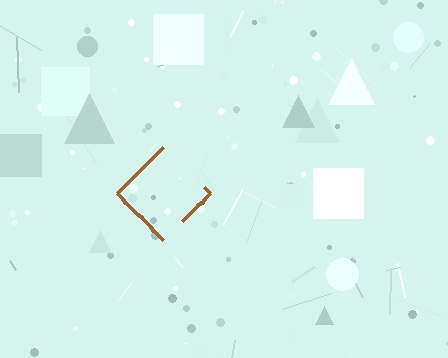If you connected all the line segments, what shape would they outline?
They would outline a diamond.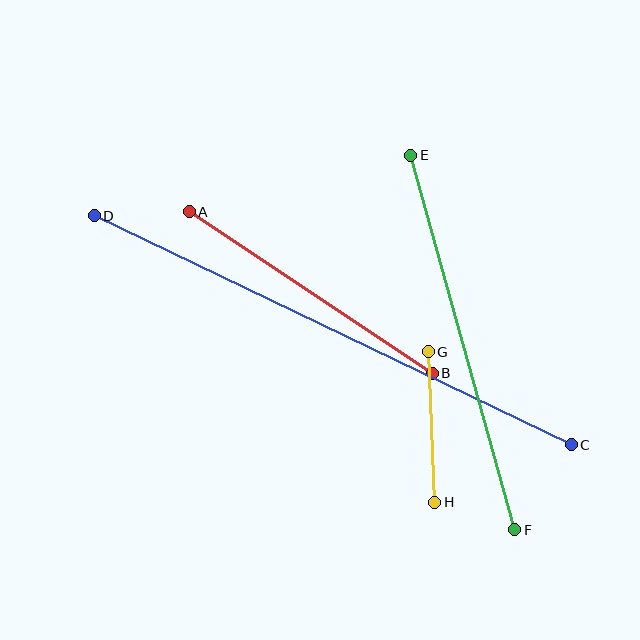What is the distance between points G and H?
The distance is approximately 151 pixels.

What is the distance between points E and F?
The distance is approximately 389 pixels.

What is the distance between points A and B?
The distance is approximately 291 pixels.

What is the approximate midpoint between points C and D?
The midpoint is at approximately (333, 330) pixels.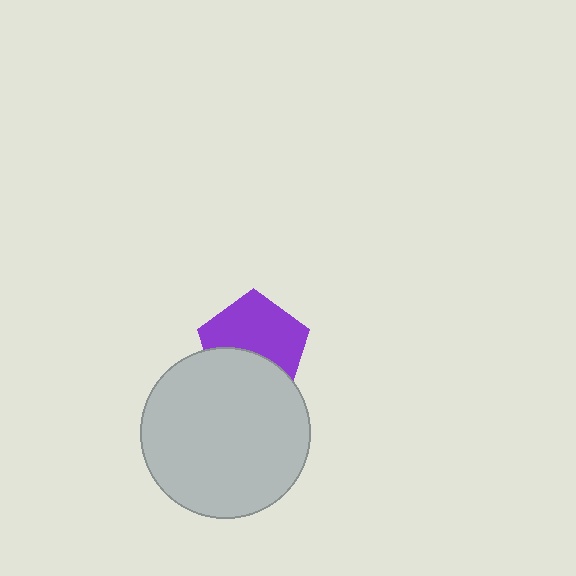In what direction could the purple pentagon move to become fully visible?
The purple pentagon could move up. That would shift it out from behind the light gray circle entirely.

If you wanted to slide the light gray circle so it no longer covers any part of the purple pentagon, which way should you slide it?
Slide it down — that is the most direct way to separate the two shapes.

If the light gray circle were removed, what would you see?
You would see the complete purple pentagon.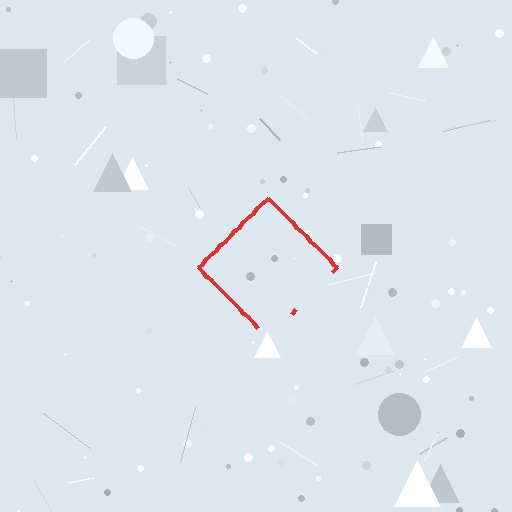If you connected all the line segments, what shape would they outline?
They would outline a diamond.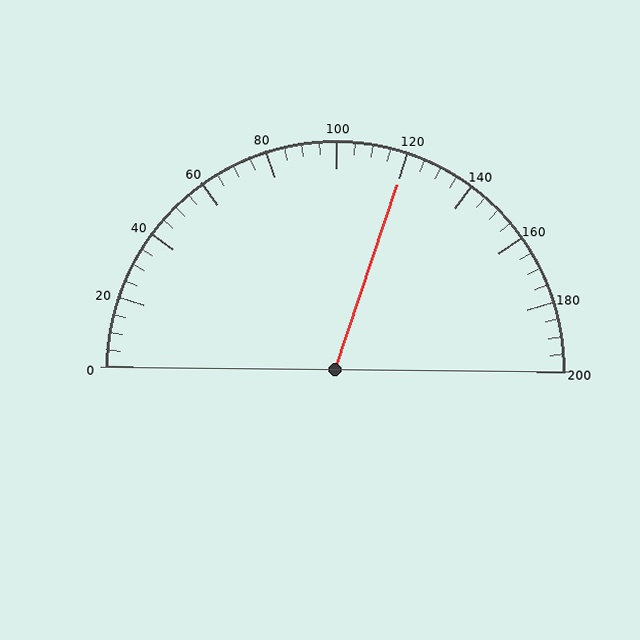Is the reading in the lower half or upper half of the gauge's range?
The reading is in the upper half of the range (0 to 200).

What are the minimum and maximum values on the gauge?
The gauge ranges from 0 to 200.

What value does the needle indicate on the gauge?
The needle indicates approximately 120.